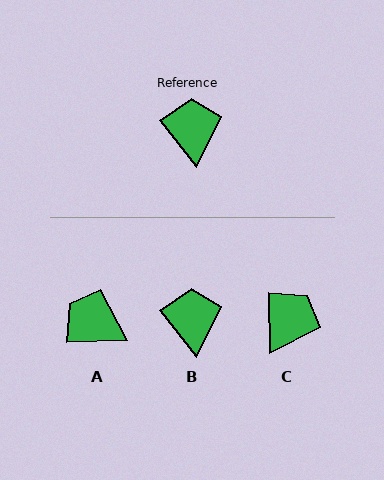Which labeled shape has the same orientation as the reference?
B.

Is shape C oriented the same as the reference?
No, it is off by about 37 degrees.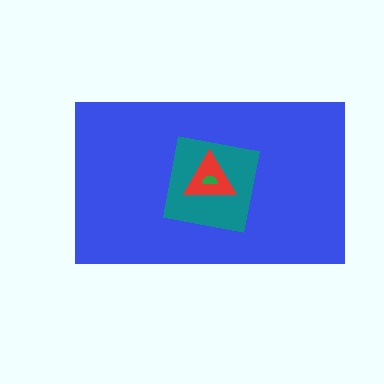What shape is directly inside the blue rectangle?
The teal square.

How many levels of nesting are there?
4.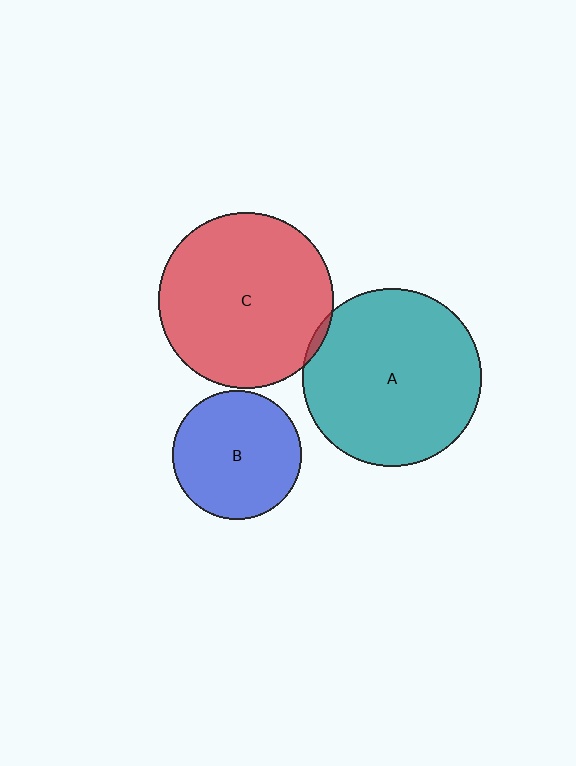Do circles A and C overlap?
Yes.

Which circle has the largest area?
Circle A (teal).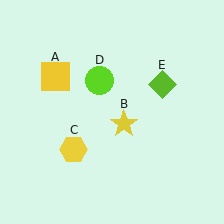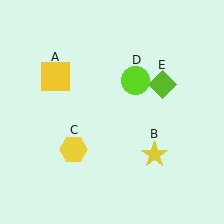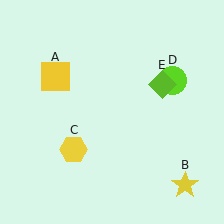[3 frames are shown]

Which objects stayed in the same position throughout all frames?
Yellow square (object A) and yellow hexagon (object C) and lime diamond (object E) remained stationary.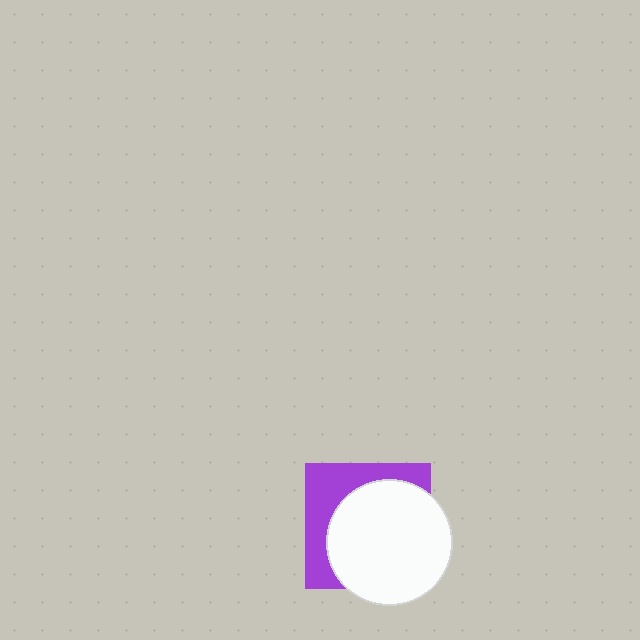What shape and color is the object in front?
The object in front is a white circle.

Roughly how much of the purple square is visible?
A small part of it is visible (roughly 35%).